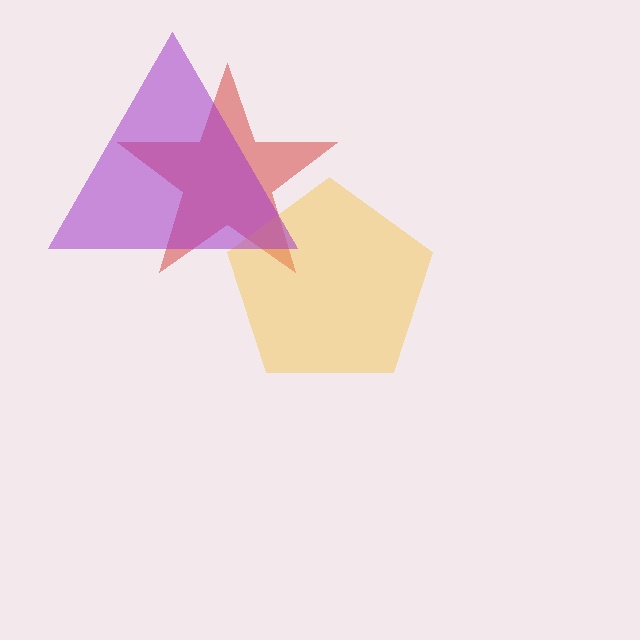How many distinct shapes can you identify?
There are 3 distinct shapes: a red star, a yellow pentagon, a purple triangle.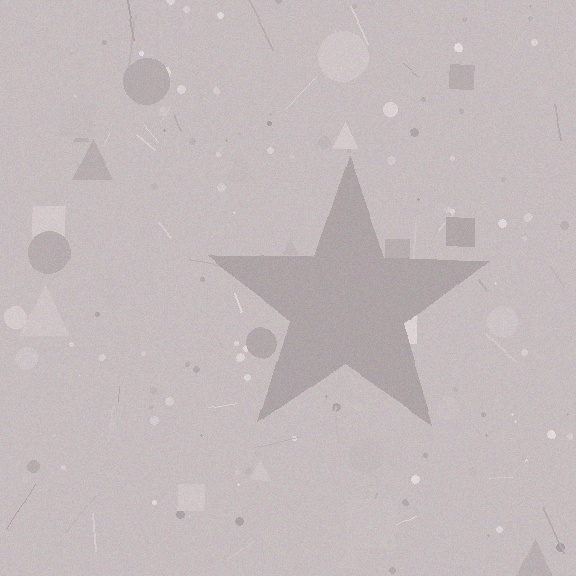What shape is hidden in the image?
A star is hidden in the image.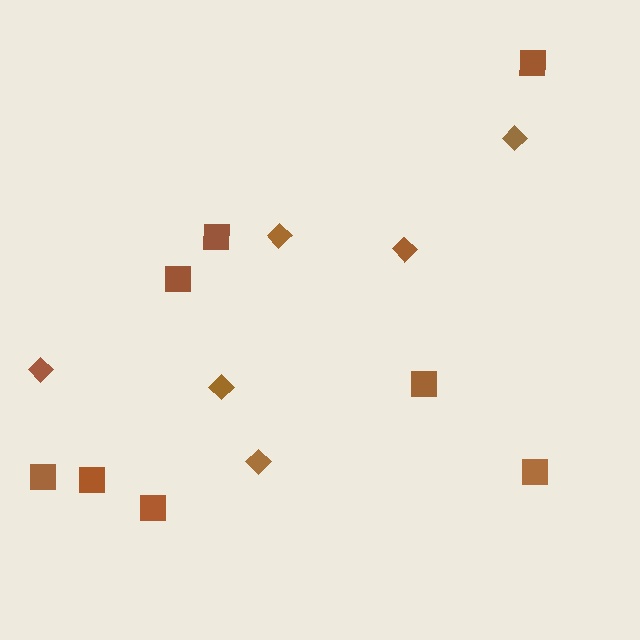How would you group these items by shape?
There are 2 groups: one group of squares (8) and one group of diamonds (6).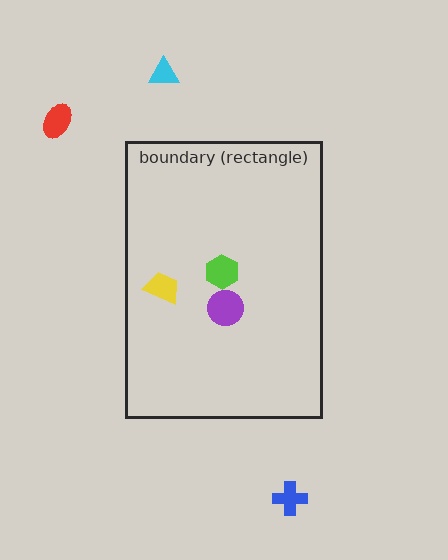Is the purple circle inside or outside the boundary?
Inside.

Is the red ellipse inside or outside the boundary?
Outside.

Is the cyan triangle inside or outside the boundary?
Outside.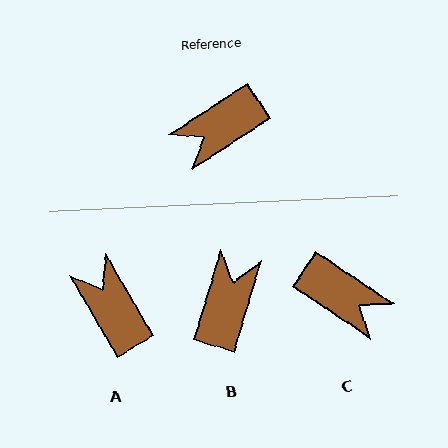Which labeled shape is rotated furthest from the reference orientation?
B, about 140 degrees away.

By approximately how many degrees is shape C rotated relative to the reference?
Approximately 113 degrees counter-clockwise.